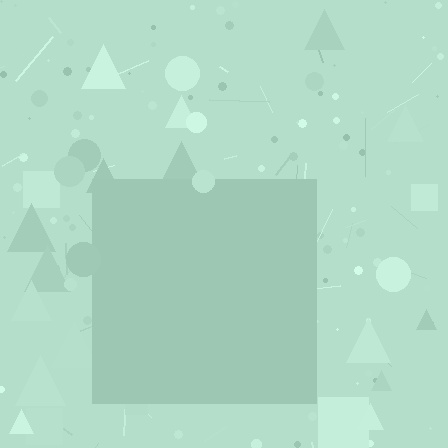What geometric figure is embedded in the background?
A square is embedded in the background.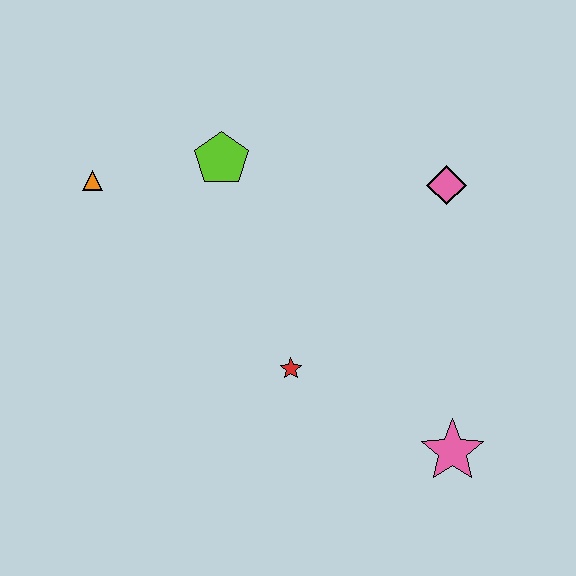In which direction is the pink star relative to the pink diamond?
The pink star is below the pink diamond.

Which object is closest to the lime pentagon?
The orange triangle is closest to the lime pentagon.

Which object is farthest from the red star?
The orange triangle is farthest from the red star.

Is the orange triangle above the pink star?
Yes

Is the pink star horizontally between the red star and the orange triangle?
No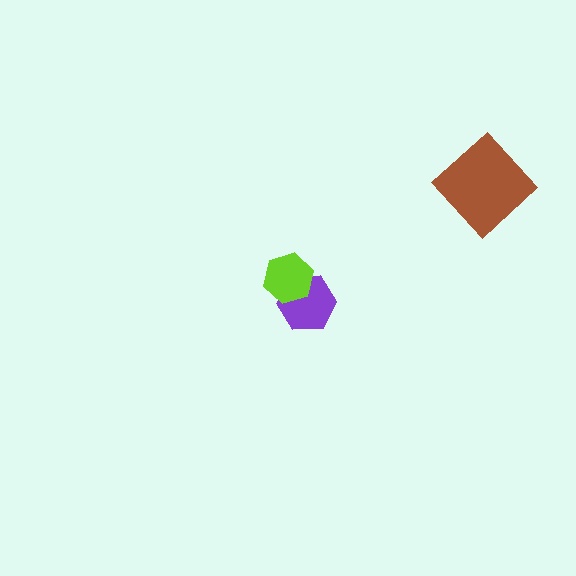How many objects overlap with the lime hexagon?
1 object overlaps with the lime hexagon.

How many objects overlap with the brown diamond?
0 objects overlap with the brown diamond.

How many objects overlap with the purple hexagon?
1 object overlaps with the purple hexagon.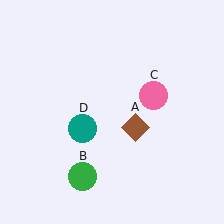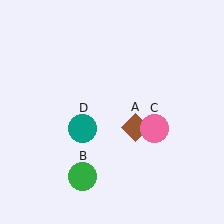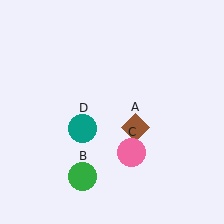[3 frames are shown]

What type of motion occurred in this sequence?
The pink circle (object C) rotated clockwise around the center of the scene.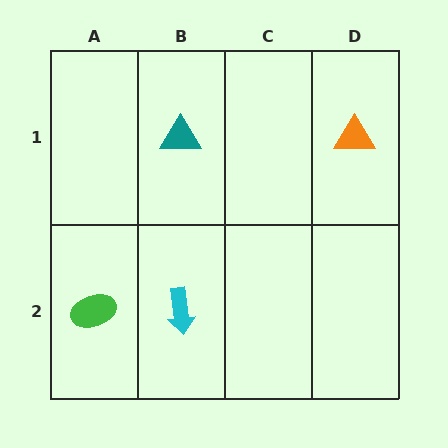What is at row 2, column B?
A cyan arrow.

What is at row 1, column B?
A teal triangle.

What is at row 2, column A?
A green ellipse.